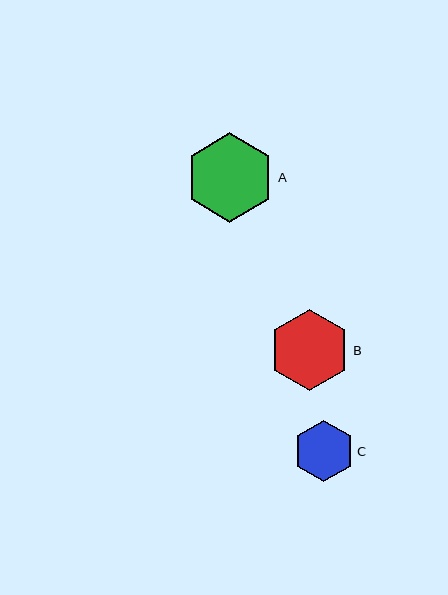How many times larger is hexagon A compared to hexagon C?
Hexagon A is approximately 1.5 times the size of hexagon C.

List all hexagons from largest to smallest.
From largest to smallest: A, B, C.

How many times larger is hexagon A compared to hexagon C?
Hexagon A is approximately 1.5 times the size of hexagon C.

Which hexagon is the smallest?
Hexagon C is the smallest with a size of approximately 61 pixels.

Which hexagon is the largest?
Hexagon A is the largest with a size of approximately 90 pixels.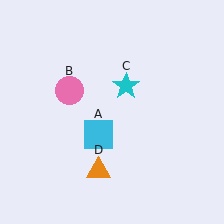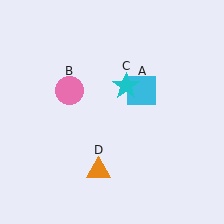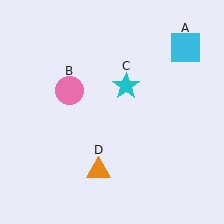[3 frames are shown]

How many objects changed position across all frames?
1 object changed position: cyan square (object A).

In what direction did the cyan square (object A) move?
The cyan square (object A) moved up and to the right.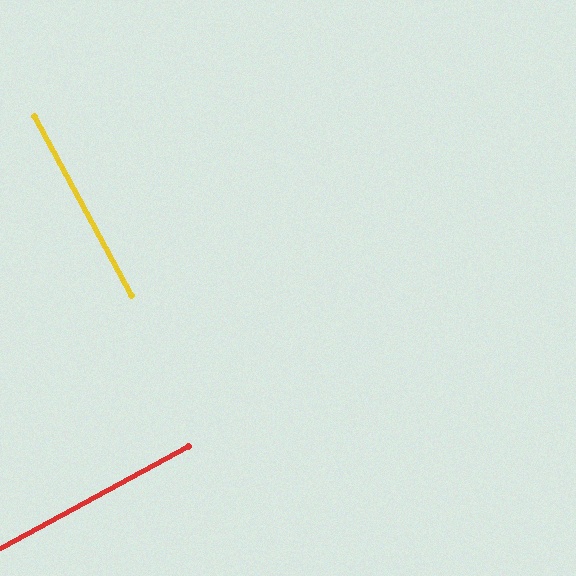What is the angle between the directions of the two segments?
Approximately 90 degrees.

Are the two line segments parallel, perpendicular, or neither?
Perpendicular — they meet at approximately 90°.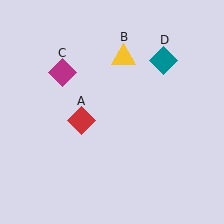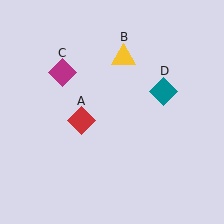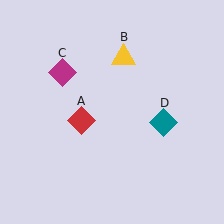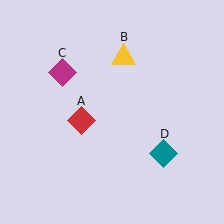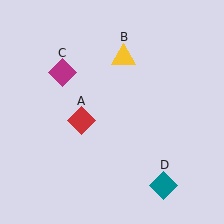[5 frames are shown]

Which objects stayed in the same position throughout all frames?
Red diamond (object A) and yellow triangle (object B) and magenta diamond (object C) remained stationary.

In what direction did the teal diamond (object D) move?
The teal diamond (object D) moved down.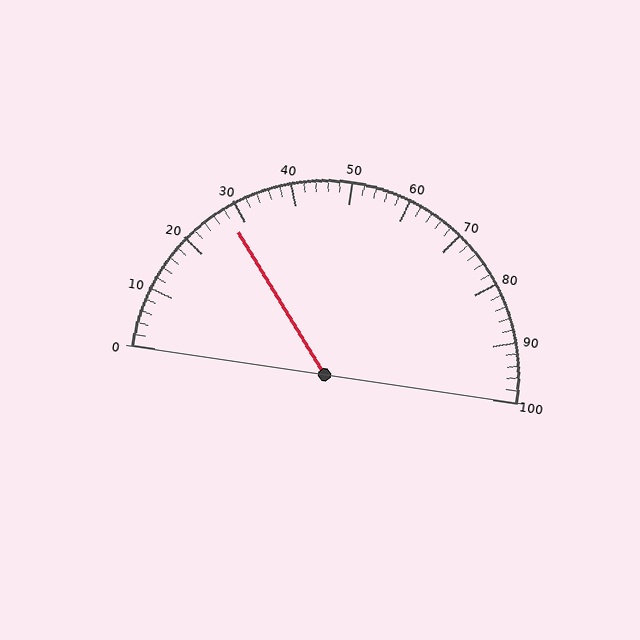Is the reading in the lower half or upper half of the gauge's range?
The reading is in the lower half of the range (0 to 100).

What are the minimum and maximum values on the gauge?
The gauge ranges from 0 to 100.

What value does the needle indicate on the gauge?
The needle indicates approximately 28.